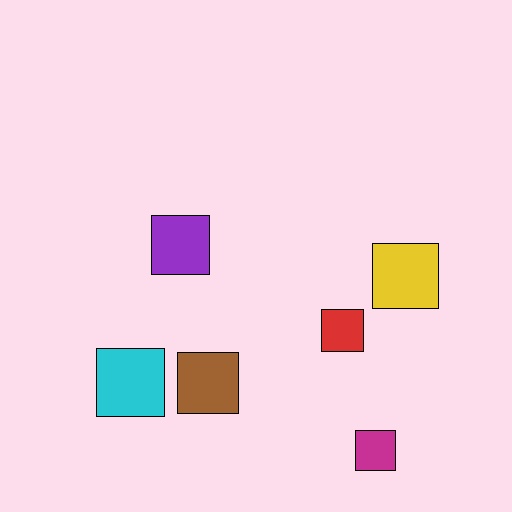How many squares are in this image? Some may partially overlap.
There are 6 squares.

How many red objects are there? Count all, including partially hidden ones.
There is 1 red object.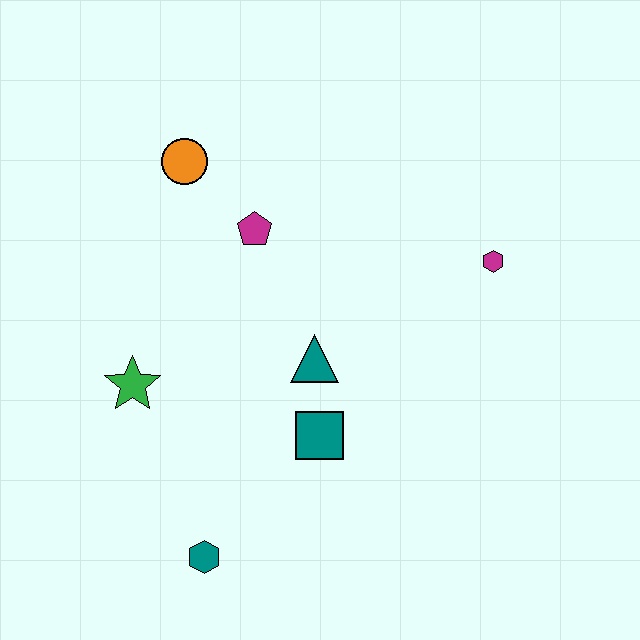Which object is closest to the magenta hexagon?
The teal triangle is closest to the magenta hexagon.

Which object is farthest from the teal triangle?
The orange circle is farthest from the teal triangle.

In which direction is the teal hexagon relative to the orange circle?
The teal hexagon is below the orange circle.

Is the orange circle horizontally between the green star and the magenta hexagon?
Yes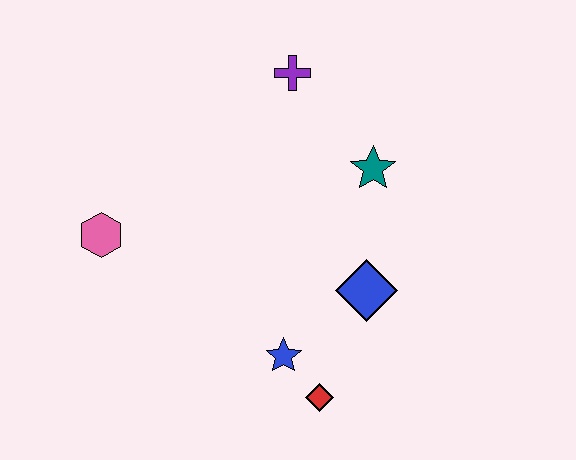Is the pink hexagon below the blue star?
No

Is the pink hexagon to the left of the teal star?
Yes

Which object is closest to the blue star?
The red diamond is closest to the blue star.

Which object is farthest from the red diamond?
The purple cross is farthest from the red diamond.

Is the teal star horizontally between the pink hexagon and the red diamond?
No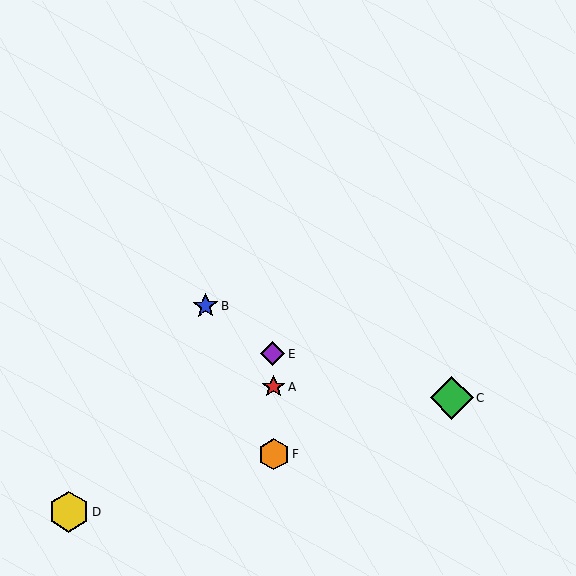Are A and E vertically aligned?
Yes, both are at x≈273.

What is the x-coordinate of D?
Object D is at x≈69.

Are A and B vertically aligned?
No, A is at x≈273 and B is at x≈206.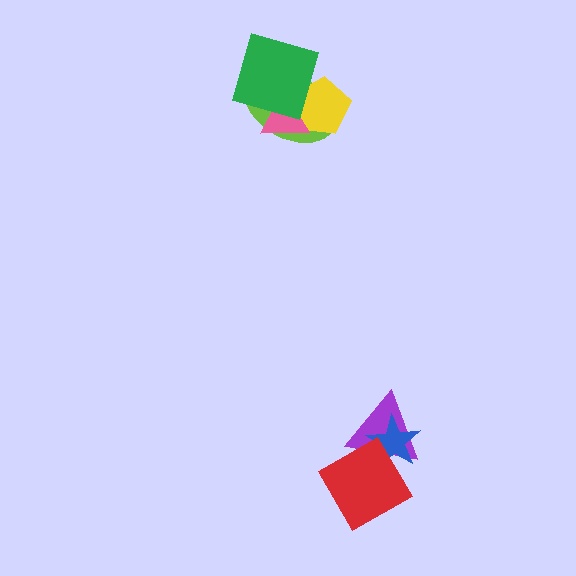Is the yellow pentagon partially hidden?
Yes, it is partially covered by another shape.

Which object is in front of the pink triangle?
The green square is in front of the pink triangle.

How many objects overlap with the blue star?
2 objects overlap with the blue star.